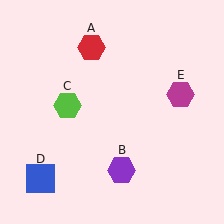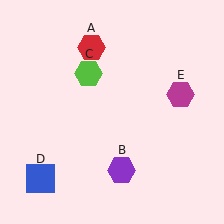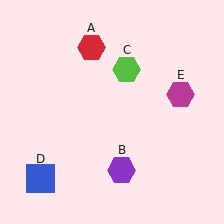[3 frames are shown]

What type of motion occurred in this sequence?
The lime hexagon (object C) rotated clockwise around the center of the scene.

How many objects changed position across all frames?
1 object changed position: lime hexagon (object C).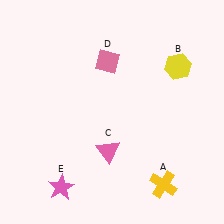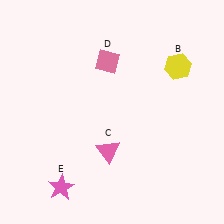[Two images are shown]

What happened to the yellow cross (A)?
The yellow cross (A) was removed in Image 2. It was in the bottom-right area of Image 1.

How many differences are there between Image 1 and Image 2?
There is 1 difference between the two images.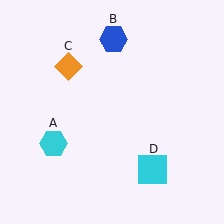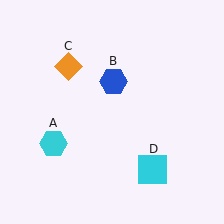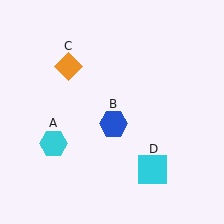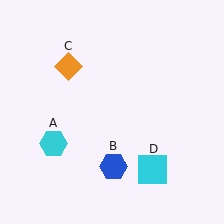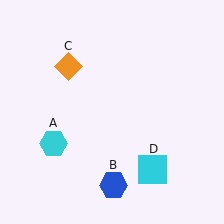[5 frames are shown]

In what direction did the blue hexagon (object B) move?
The blue hexagon (object B) moved down.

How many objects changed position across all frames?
1 object changed position: blue hexagon (object B).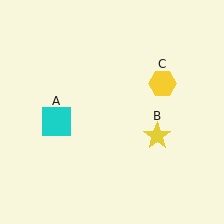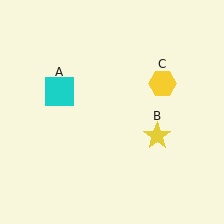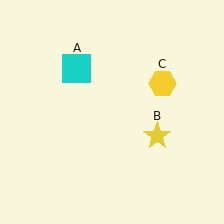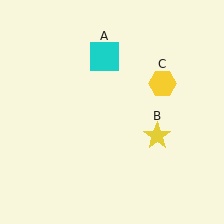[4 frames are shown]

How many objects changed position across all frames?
1 object changed position: cyan square (object A).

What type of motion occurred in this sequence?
The cyan square (object A) rotated clockwise around the center of the scene.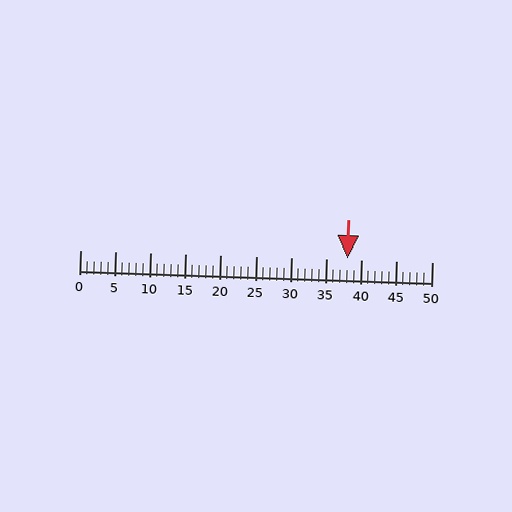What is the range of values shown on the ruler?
The ruler shows values from 0 to 50.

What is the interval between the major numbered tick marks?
The major tick marks are spaced 5 units apart.